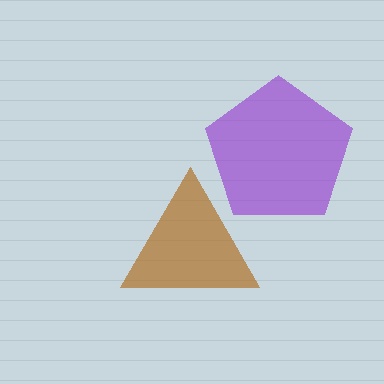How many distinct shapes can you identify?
There are 2 distinct shapes: a brown triangle, a purple pentagon.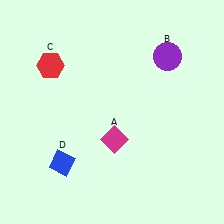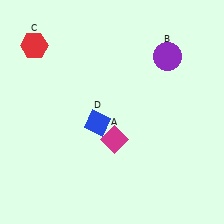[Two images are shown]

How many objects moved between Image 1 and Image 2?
2 objects moved between the two images.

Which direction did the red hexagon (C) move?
The red hexagon (C) moved up.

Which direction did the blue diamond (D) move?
The blue diamond (D) moved up.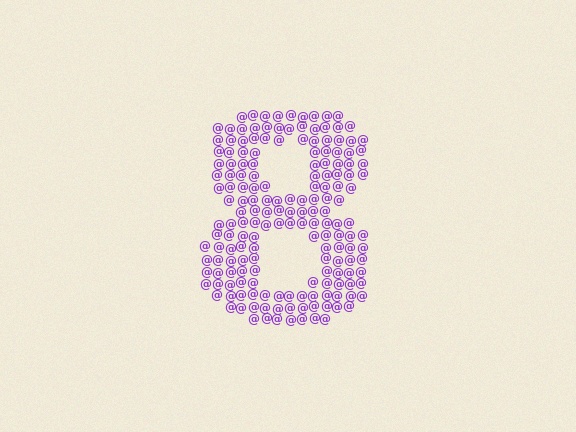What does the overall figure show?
The overall figure shows the digit 8.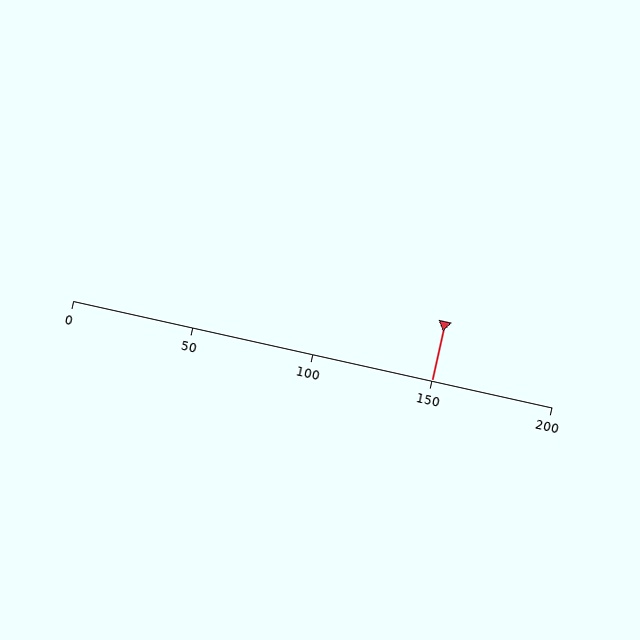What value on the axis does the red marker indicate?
The marker indicates approximately 150.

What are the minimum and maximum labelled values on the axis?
The axis runs from 0 to 200.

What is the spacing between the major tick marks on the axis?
The major ticks are spaced 50 apart.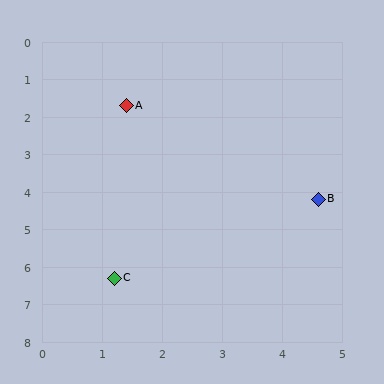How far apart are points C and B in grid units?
Points C and B are about 4.0 grid units apart.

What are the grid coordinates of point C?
Point C is at approximately (1.2, 6.3).